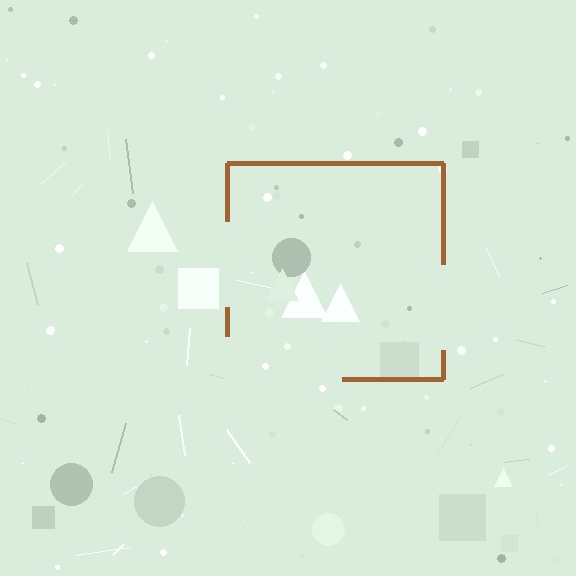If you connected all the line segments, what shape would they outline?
They would outline a square.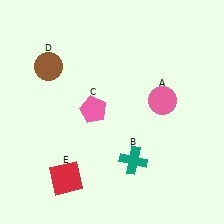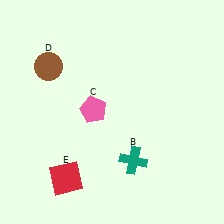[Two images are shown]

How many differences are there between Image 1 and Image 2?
There is 1 difference between the two images.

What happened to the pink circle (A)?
The pink circle (A) was removed in Image 2. It was in the top-right area of Image 1.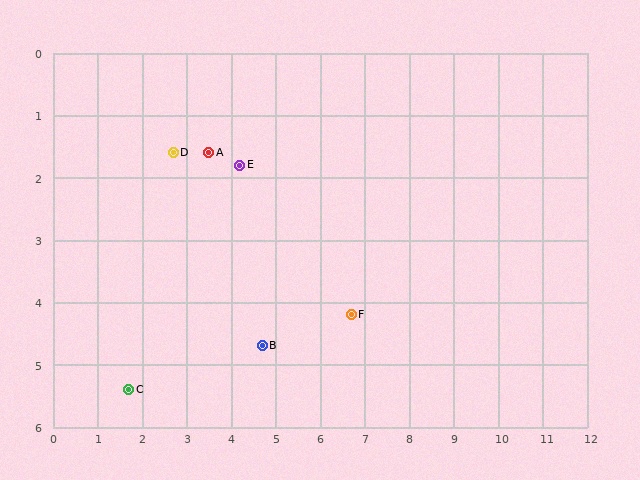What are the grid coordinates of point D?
Point D is at approximately (2.7, 1.6).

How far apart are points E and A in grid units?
Points E and A are about 0.7 grid units apart.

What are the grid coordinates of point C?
Point C is at approximately (1.7, 5.4).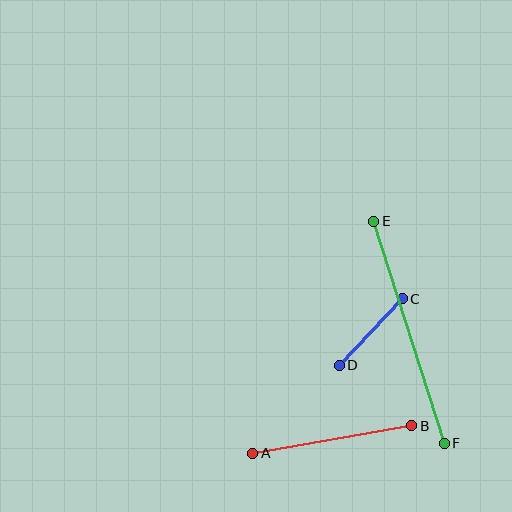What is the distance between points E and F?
The distance is approximately 233 pixels.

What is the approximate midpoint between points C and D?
The midpoint is at approximately (371, 332) pixels.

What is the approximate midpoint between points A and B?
The midpoint is at approximately (332, 440) pixels.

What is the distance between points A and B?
The distance is approximately 162 pixels.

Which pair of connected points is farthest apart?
Points E and F are farthest apart.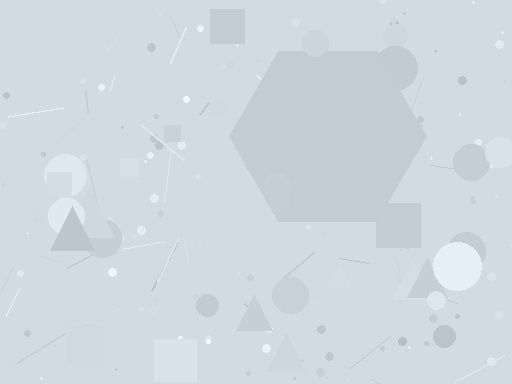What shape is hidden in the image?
A hexagon is hidden in the image.